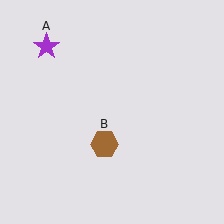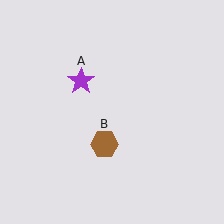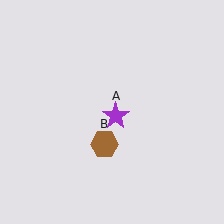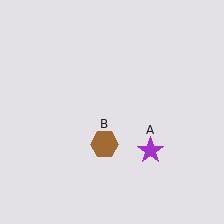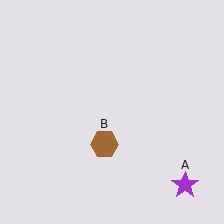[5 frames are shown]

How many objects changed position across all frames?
1 object changed position: purple star (object A).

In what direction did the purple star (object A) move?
The purple star (object A) moved down and to the right.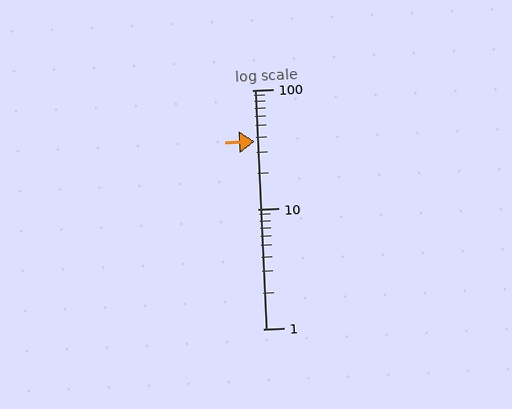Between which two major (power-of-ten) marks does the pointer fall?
The pointer is between 10 and 100.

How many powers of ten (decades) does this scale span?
The scale spans 2 decades, from 1 to 100.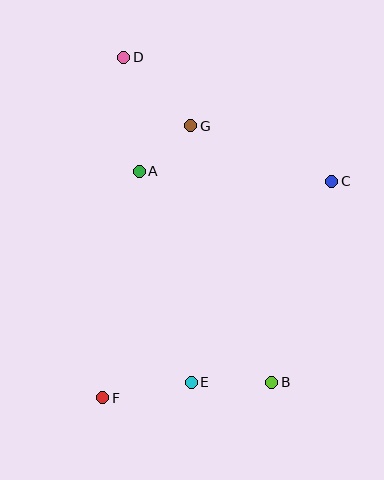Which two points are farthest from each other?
Points B and D are farthest from each other.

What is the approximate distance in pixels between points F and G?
The distance between F and G is approximately 286 pixels.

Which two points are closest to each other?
Points A and G are closest to each other.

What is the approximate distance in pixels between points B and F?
The distance between B and F is approximately 170 pixels.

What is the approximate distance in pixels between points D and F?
The distance between D and F is approximately 341 pixels.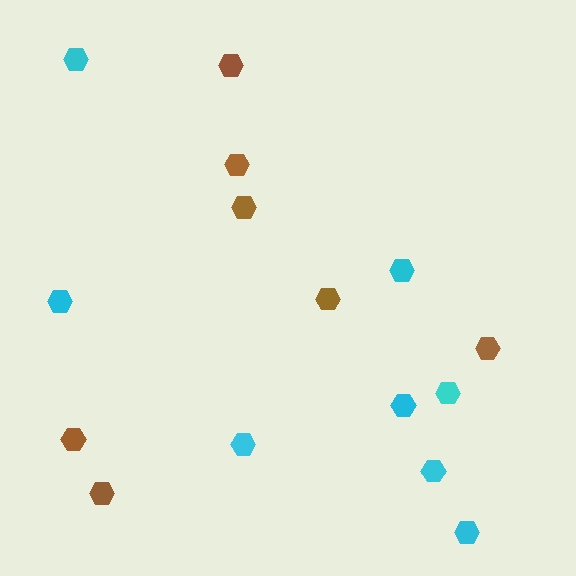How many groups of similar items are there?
There are 2 groups: one group of cyan hexagons (8) and one group of brown hexagons (7).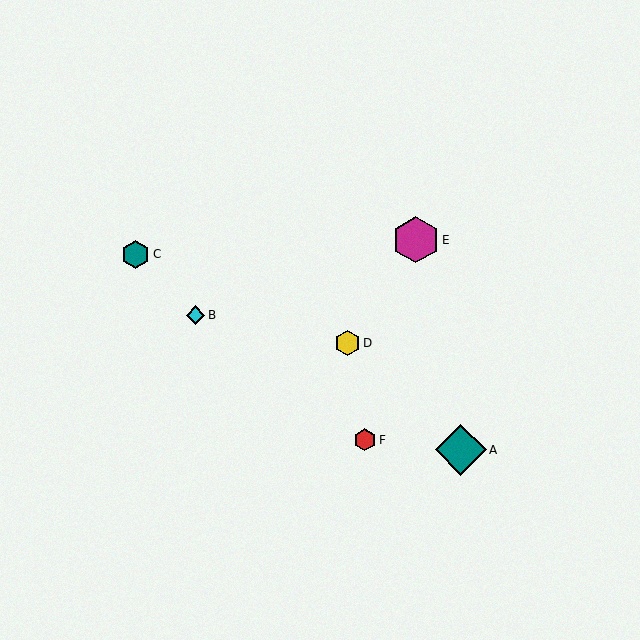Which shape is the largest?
The teal diamond (labeled A) is the largest.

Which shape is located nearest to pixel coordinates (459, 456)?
The teal diamond (labeled A) at (461, 450) is nearest to that location.